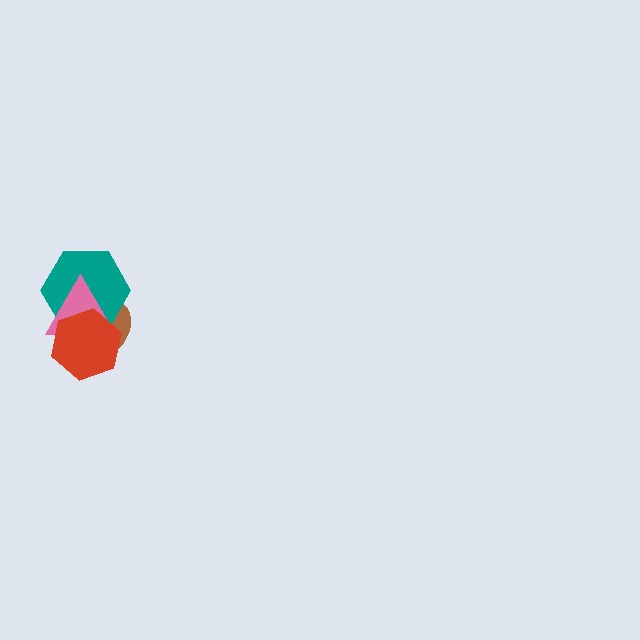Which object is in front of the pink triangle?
The red hexagon is in front of the pink triangle.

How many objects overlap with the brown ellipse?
3 objects overlap with the brown ellipse.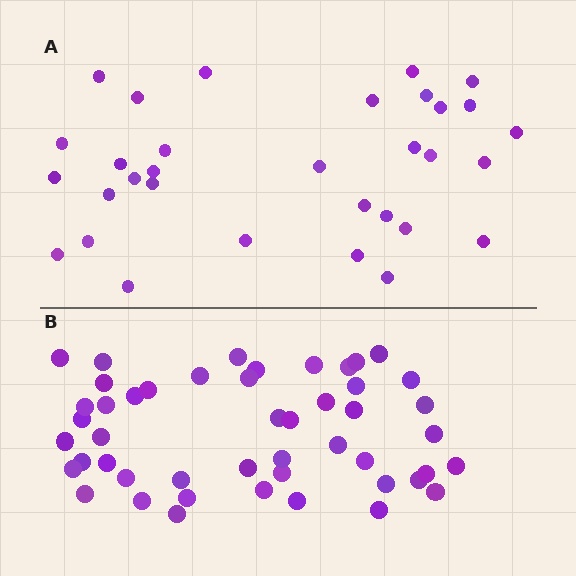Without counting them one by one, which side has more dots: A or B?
Region B (the bottom region) has more dots.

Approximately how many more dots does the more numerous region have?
Region B has approximately 15 more dots than region A.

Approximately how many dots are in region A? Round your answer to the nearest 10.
About 30 dots. (The exact count is 32, which rounds to 30.)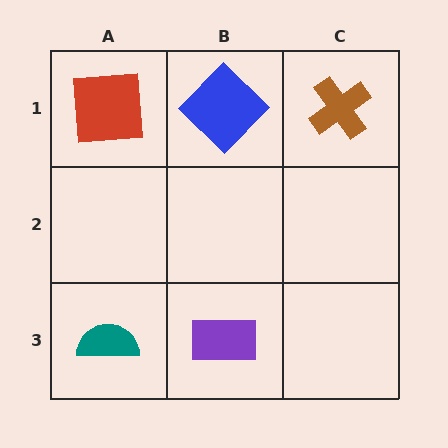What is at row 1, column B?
A blue diamond.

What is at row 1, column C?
A brown cross.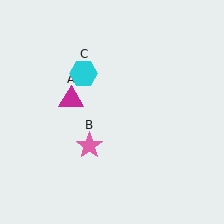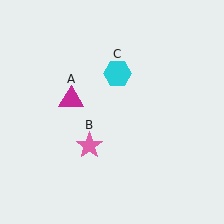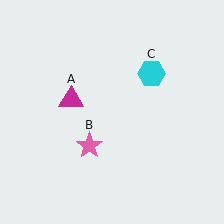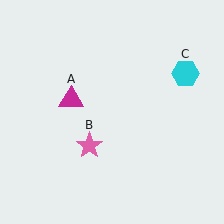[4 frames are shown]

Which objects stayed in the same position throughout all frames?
Magenta triangle (object A) and pink star (object B) remained stationary.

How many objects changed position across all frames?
1 object changed position: cyan hexagon (object C).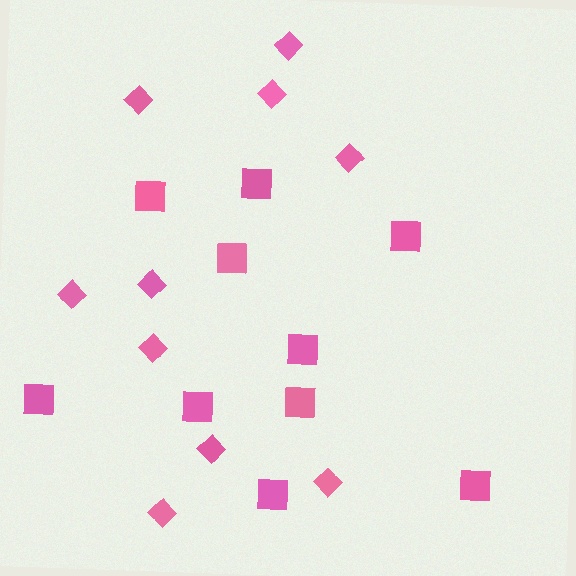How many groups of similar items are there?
There are 2 groups: one group of diamonds (10) and one group of squares (10).